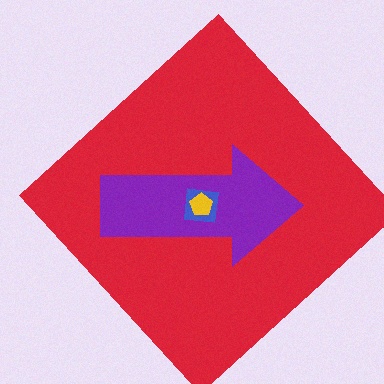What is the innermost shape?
The yellow pentagon.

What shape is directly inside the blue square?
The yellow pentagon.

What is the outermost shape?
The red diamond.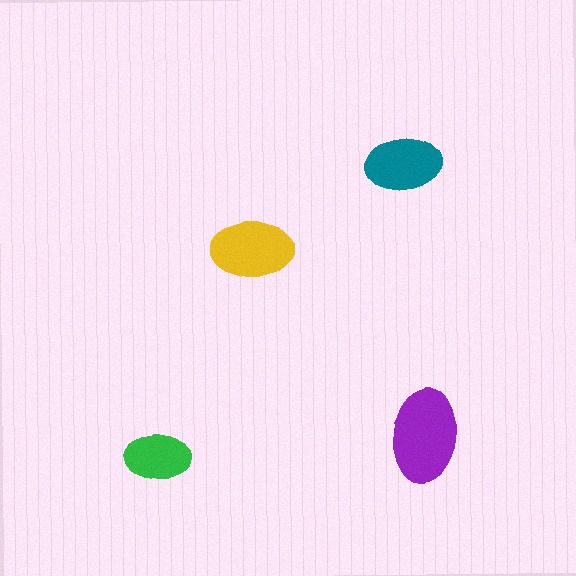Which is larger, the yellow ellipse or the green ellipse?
The yellow one.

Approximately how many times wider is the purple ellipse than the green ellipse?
About 1.5 times wider.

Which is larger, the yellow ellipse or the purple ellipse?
The purple one.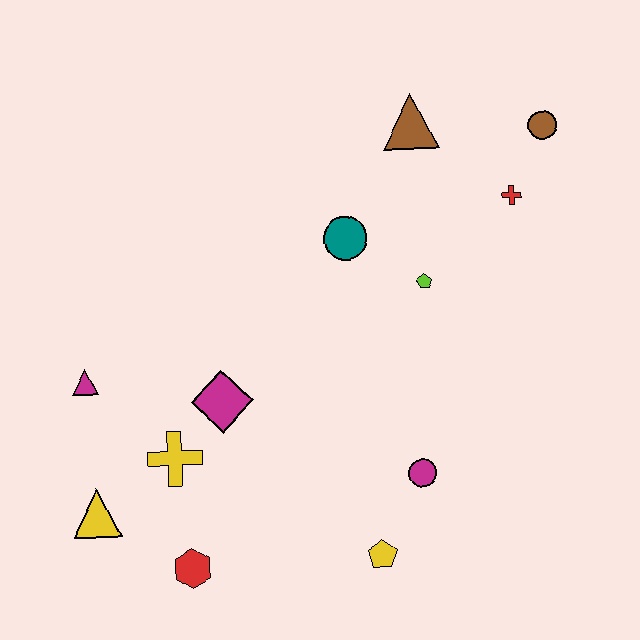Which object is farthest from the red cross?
The yellow triangle is farthest from the red cross.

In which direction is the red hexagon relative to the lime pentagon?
The red hexagon is below the lime pentagon.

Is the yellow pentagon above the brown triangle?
No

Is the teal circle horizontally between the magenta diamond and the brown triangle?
Yes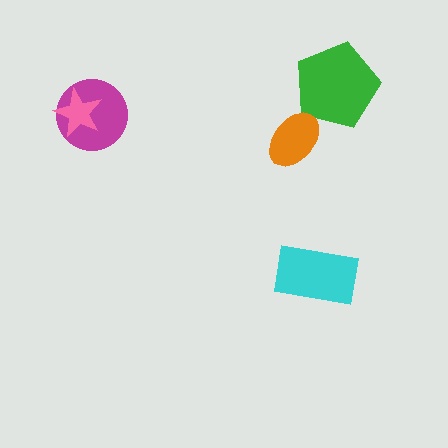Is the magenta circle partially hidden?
Yes, it is partially covered by another shape.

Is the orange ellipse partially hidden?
No, no other shape covers it.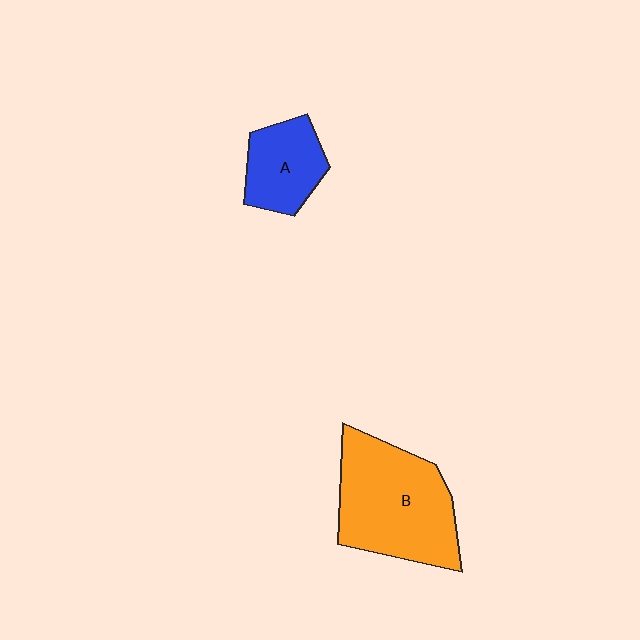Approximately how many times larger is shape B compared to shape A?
Approximately 2.0 times.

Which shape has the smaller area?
Shape A (blue).